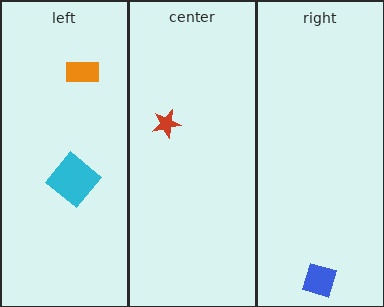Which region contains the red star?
The center region.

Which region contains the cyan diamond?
The left region.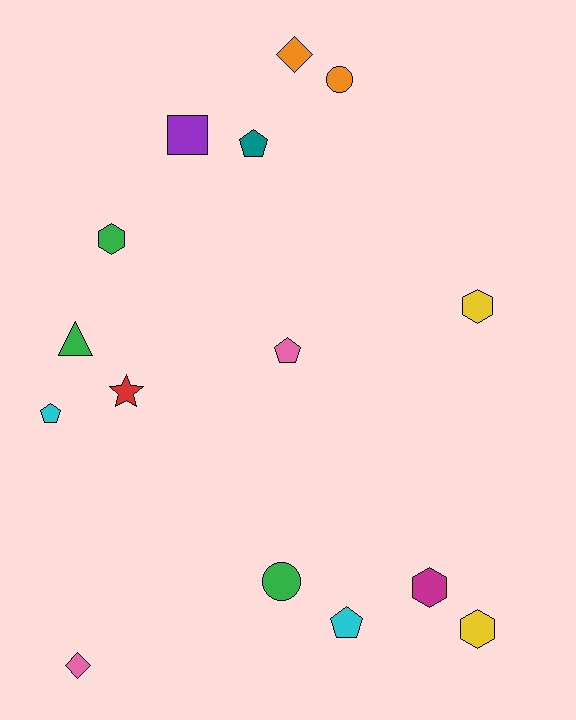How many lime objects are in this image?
There are no lime objects.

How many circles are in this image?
There are 2 circles.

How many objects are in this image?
There are 15 objects.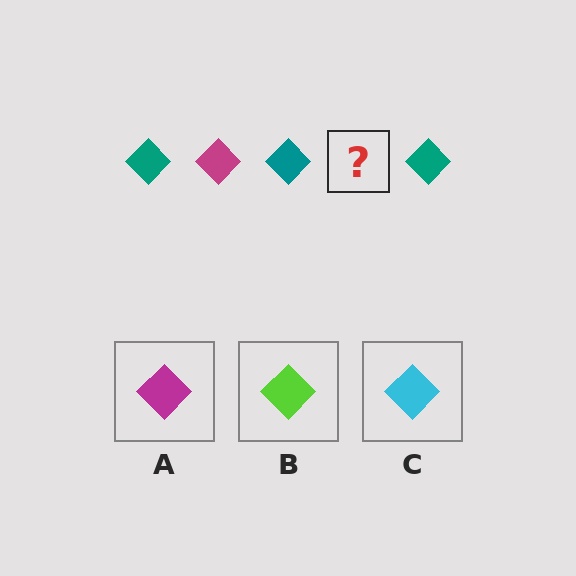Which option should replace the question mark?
Option A.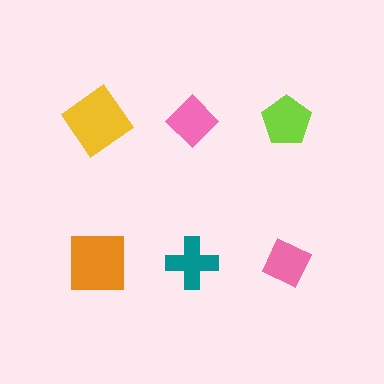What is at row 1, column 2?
A pink diamond.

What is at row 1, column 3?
A lime pentagon.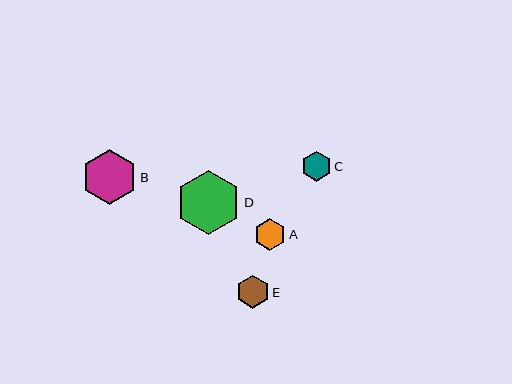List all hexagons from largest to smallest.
From largest to smallest: D, B, E, A, C.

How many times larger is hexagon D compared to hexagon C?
Hexagon D is approximately 2.1 times the size of hexagon C.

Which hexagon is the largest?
Hexagon D is the largest with a size of approximately 64 pixels.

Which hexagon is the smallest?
Hexagon C is the smallest with a size of approximately 30 pixels.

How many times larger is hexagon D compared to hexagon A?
Hexagon D is approximately 2.0 times the size of hexagon A.